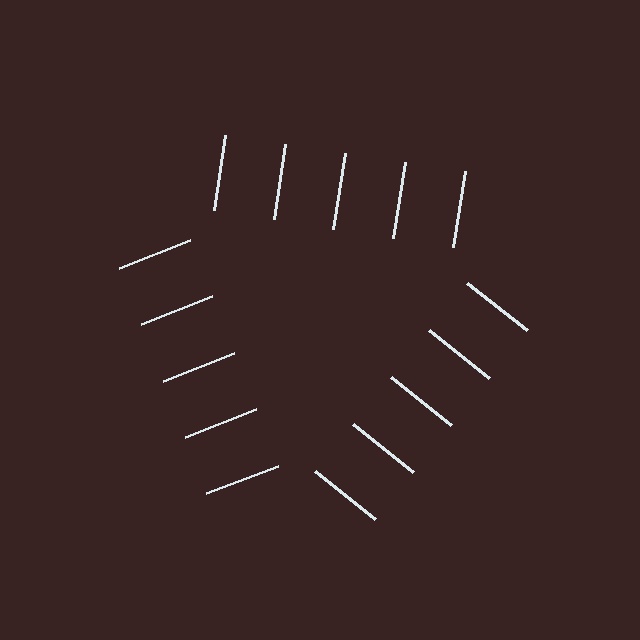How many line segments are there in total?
15 — 5 along each of the 3 edges.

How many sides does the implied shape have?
3 sides — the line-ends trace a triangle.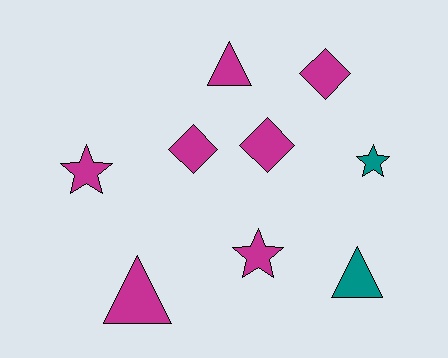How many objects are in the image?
There are 9 objects.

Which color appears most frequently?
Magenta, with 7 objects.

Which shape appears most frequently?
Triangle, with 3 objects.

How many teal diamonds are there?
There are no teal diamonds.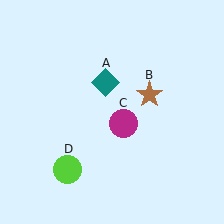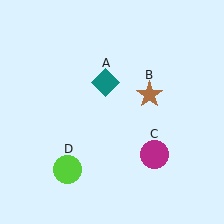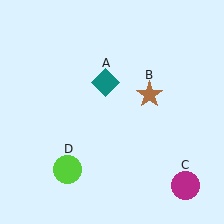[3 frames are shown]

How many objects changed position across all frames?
1 object changed position: magenta circle (object C).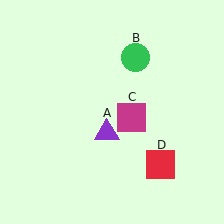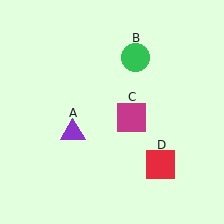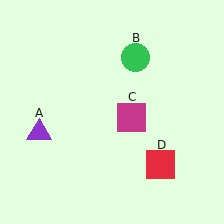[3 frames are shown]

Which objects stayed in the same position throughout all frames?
Green circle (object B) and magenta square (object C) and red square (object D) remained stationary.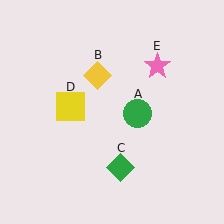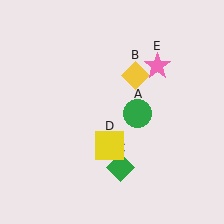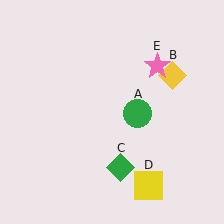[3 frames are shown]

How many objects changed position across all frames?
2 objects changed position: yellow diamond (object B), yellow square (object D).